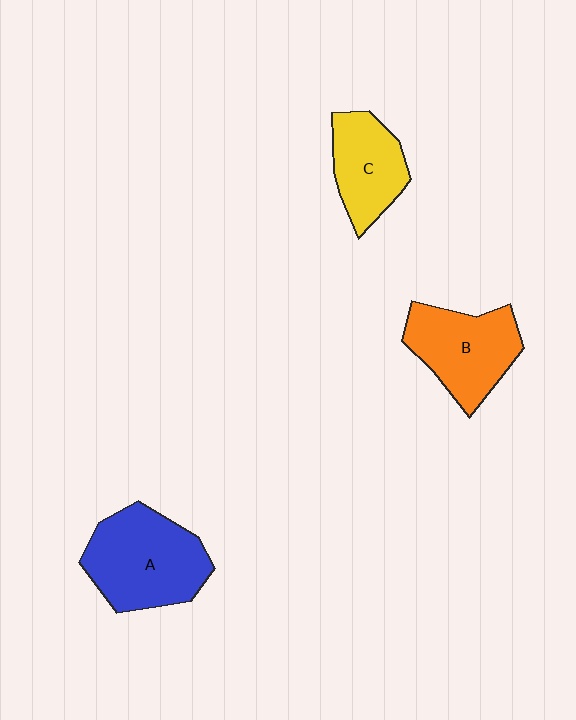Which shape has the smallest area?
Shape C (yellow).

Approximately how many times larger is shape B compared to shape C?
Approximately 1.2 times.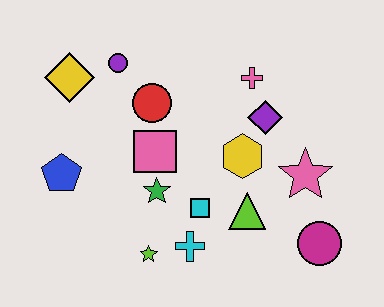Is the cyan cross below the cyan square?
Yes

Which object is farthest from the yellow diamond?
The magenta circle is farthest from the yellow diamond.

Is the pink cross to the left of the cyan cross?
No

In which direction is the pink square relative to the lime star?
The pink square is above the lime star.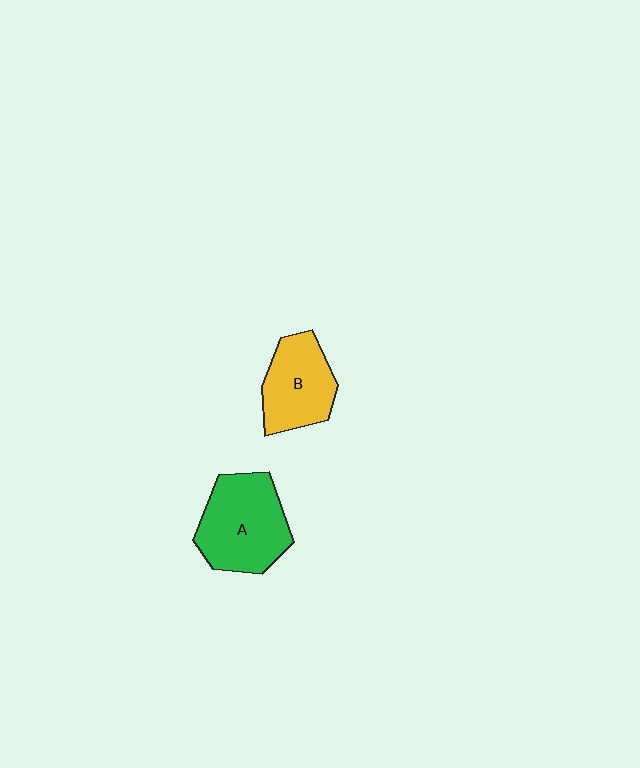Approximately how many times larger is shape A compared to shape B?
Approximately 1.3 times.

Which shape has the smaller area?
Shape B (yellow).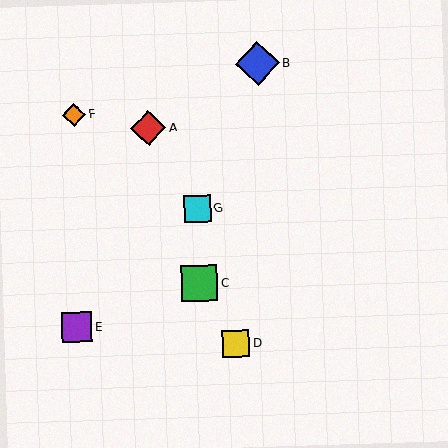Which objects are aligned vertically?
Objects C, G are aligned vertically.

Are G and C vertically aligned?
Yes, both are at x≈197.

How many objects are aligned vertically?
2 objects (C, G) are aligned vertically.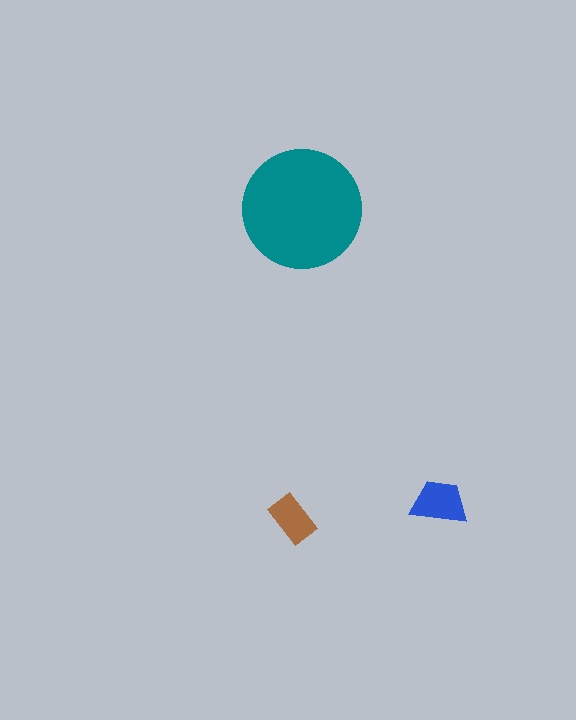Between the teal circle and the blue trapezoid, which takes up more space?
The teal circle.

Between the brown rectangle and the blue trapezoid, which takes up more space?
The blue trapezoid.